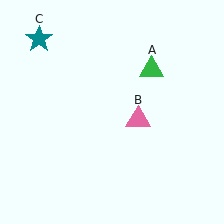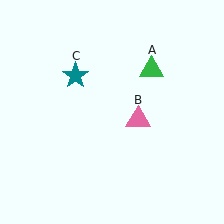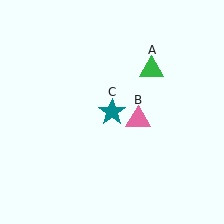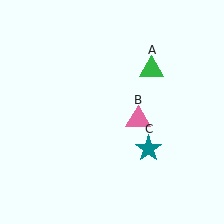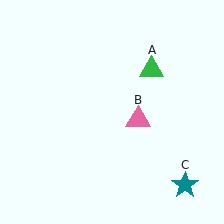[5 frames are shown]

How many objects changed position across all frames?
1 object changed position: teal star (object C).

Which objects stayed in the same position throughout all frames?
Green triangle (object A) and pink triangle (object B) remained stationary.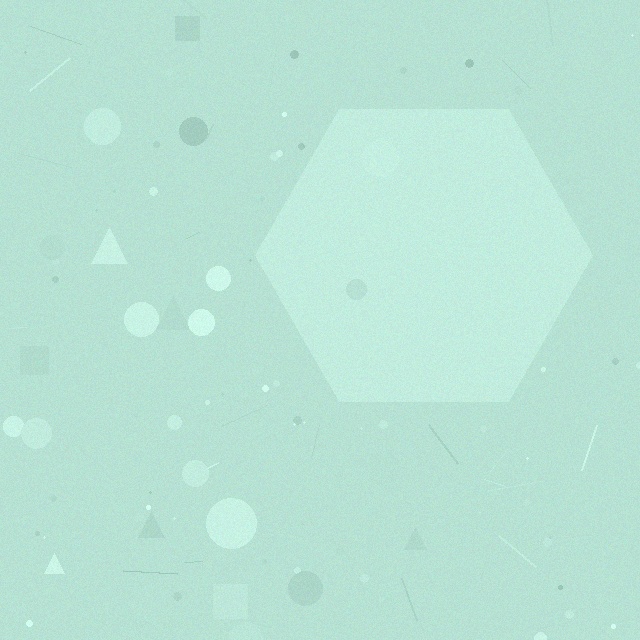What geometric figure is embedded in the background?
A hexagon is embedded in the background.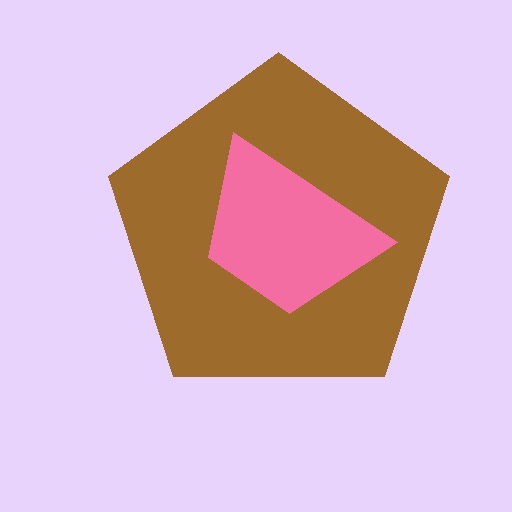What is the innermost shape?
The pink trapezoid.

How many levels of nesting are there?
2.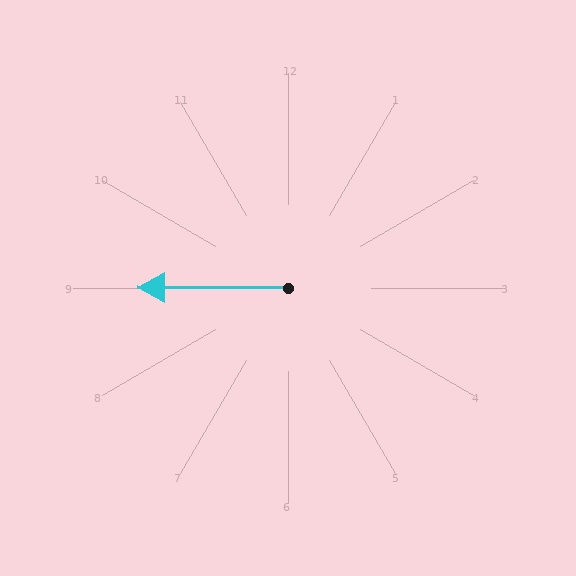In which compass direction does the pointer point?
West.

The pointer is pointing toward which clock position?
Roughly 9 o'clock.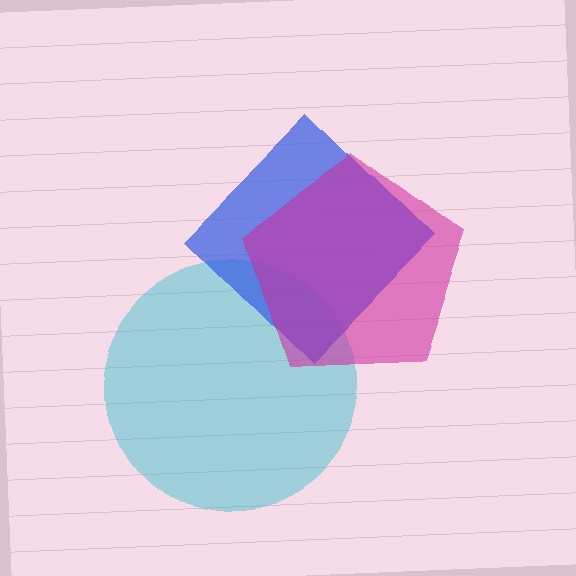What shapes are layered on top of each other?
The layered shapes are: a cyan circle, a blue diamond, a magenta pentagon.